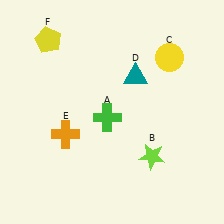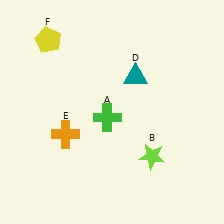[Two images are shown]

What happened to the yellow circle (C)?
The yellow circle (C) was removed in Image 2. It was in the top-right area of Image 1.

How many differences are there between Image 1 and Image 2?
There is 1 difference between the two images.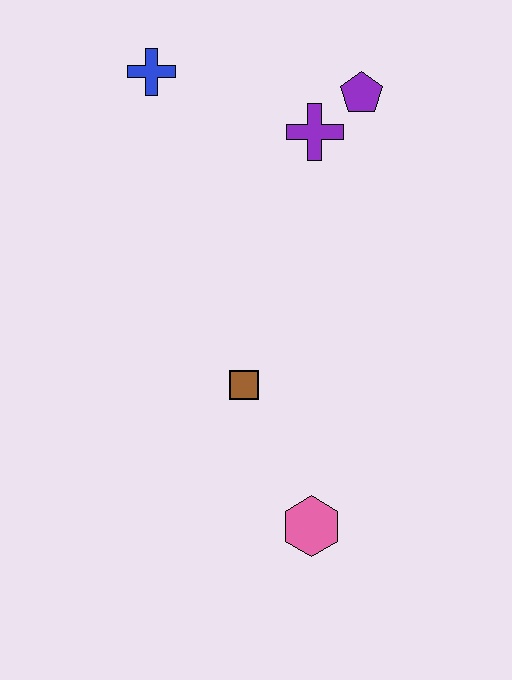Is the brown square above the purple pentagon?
No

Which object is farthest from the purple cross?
The pink hexagon is farthest from the purple cross.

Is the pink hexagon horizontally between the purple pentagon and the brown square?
Yes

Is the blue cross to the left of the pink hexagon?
Yes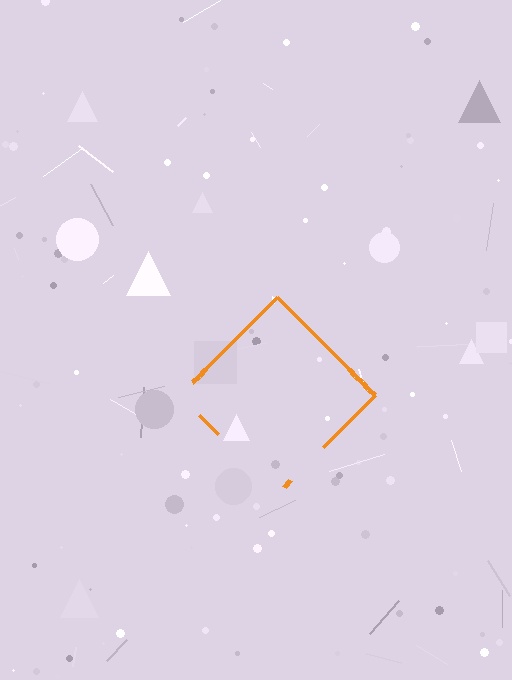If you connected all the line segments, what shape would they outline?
They would outline a diamond.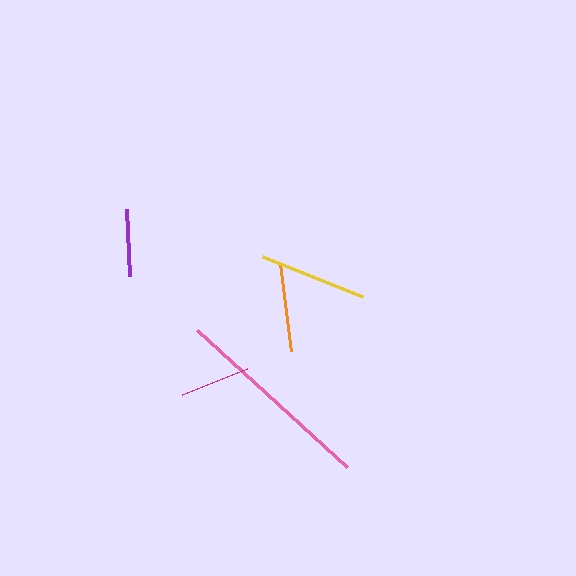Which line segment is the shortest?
The purple line is the shortest at approximately 67 pixels.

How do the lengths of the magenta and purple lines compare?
The magenta and purple lines are approximately the same length.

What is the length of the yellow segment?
The yellow segment is approximately 107 pixels long.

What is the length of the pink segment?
The pink segment is approximately 203 pixels long.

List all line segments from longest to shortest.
From longest to shortest: pink, yellow, orange, magenta, purple.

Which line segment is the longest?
The pink line is the longest at approximately 203 pixels.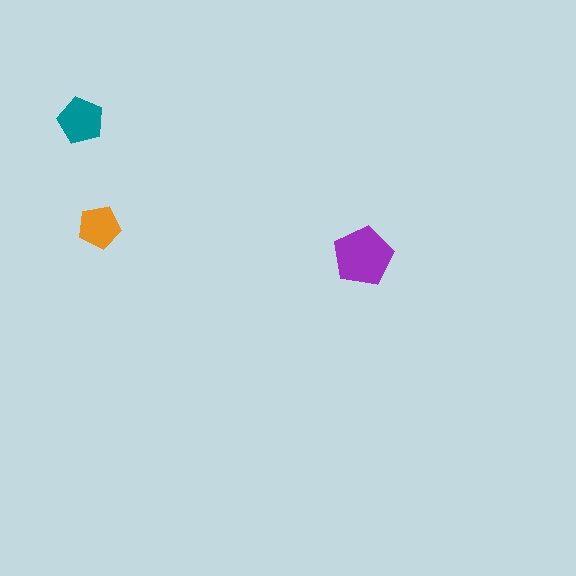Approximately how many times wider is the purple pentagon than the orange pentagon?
About 1.5 times wider.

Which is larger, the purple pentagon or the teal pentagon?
The purple one.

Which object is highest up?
The teal pentagon is topmost.